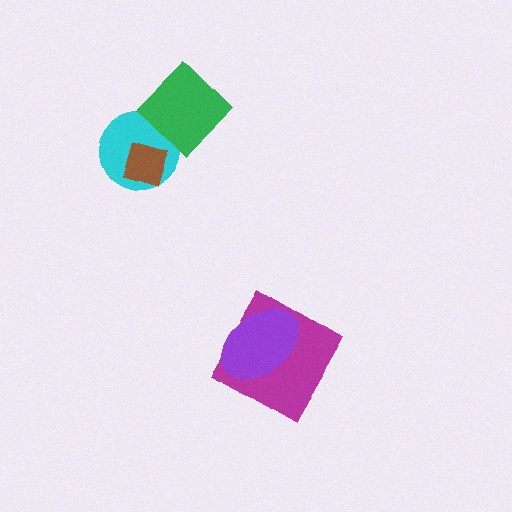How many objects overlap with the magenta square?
1 object overlaps with the magenta square.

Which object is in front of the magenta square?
The purple ellipse is in front of the magenta square.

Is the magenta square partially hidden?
Yes, it is partially covered by another shape.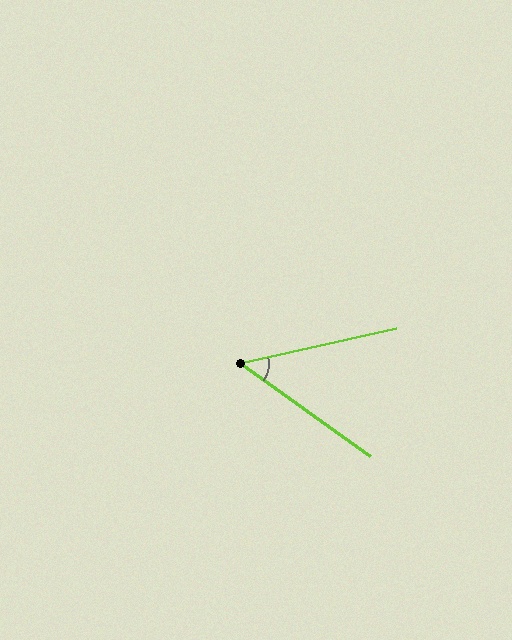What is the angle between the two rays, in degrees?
Approximately 48 degrees.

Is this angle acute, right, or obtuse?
It is acute.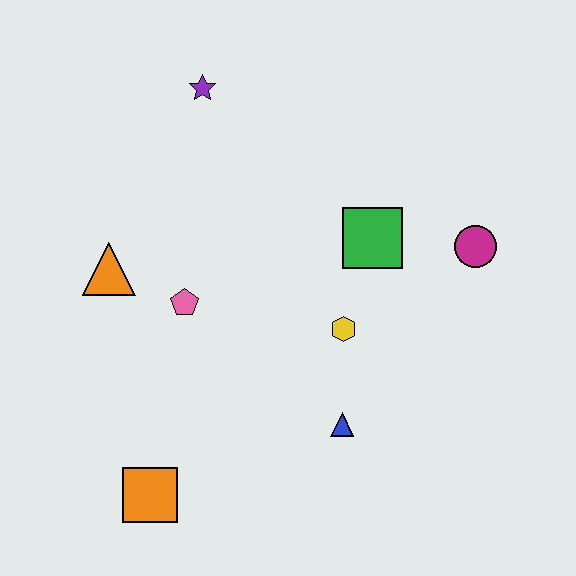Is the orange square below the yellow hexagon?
Yes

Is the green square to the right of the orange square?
Yes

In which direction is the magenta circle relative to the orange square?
The magenta circle is to the right of the orange square.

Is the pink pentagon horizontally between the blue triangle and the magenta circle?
No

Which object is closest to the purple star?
The orange triangle is closest to the purple star.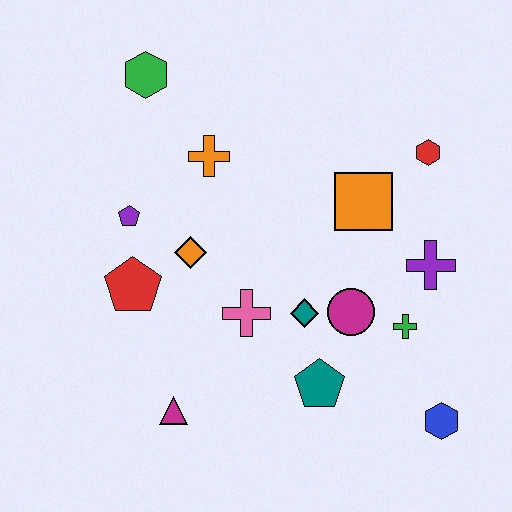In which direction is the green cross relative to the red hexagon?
The green cross is below the red hexagon.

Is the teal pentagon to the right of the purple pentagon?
Yes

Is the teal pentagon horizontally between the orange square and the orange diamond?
Yes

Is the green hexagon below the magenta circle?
No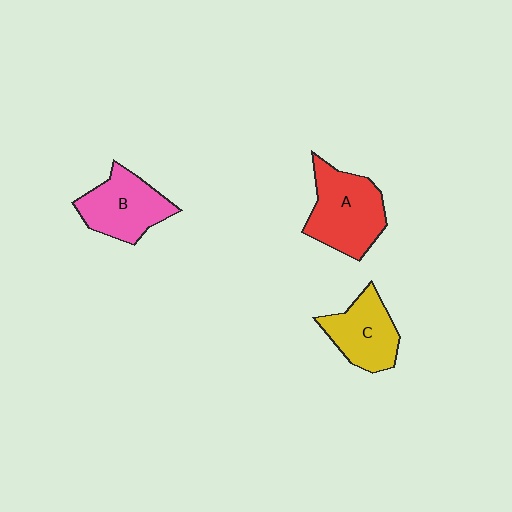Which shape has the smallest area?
Shape C (yellow).